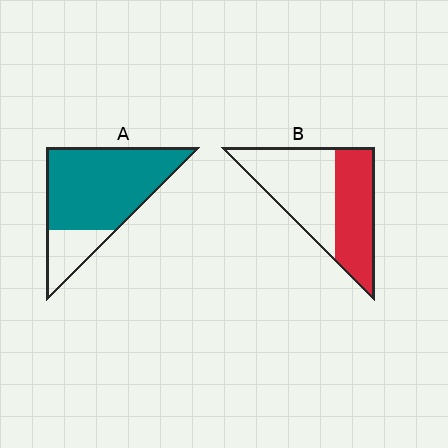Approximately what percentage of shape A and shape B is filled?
A is approximately 80% and B is approximately 45%.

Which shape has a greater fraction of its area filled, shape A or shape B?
Shape A.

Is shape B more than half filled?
No.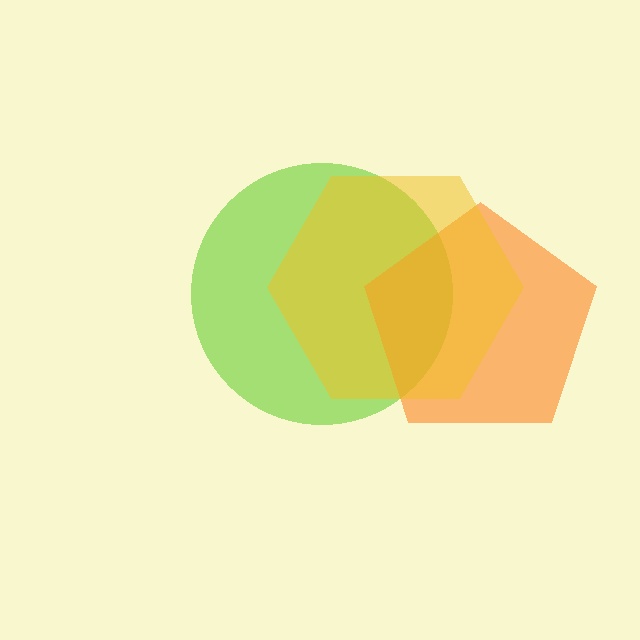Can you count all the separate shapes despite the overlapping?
Yes, there are 3 separate shapes.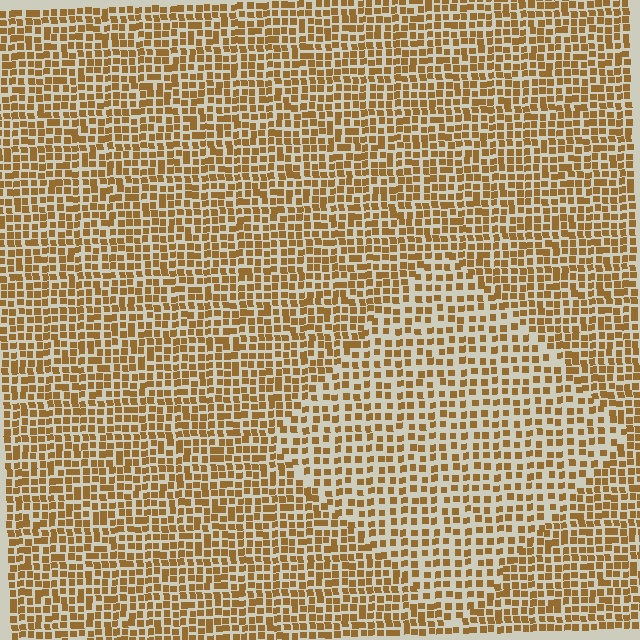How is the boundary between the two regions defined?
The boundary is defined by a change in element density (approximately 1.5x ratio). All elements are the same color, size, and shape.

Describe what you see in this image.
The image contains small brown elements arranged at two different densities. A diamond-shaped region is visible where the elements are less densely packed than the surrounding area.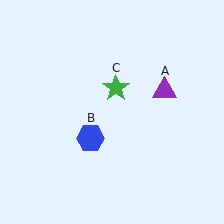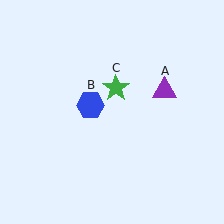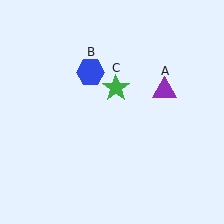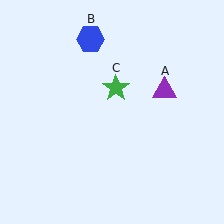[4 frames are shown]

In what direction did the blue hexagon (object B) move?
The blue hexagon (object B) moved up.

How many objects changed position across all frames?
1 object changed position: blue hexagon (object B).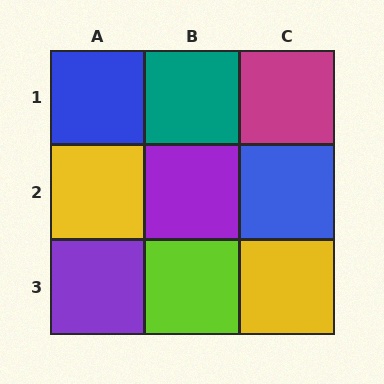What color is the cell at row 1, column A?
Blue.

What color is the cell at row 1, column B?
Teal.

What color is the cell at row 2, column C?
Blue.